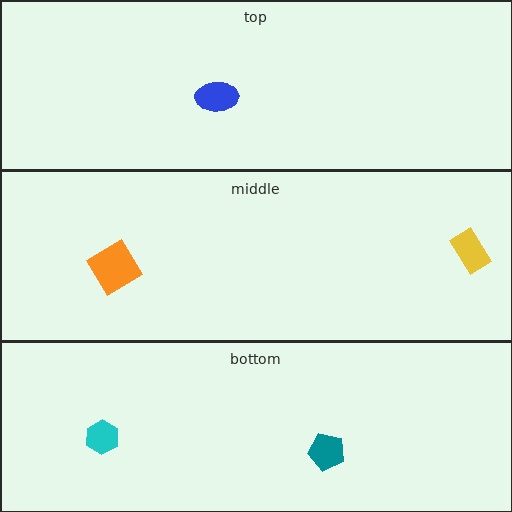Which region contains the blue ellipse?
The top region.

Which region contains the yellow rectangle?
The middle region.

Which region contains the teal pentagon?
The bottom region.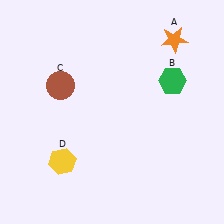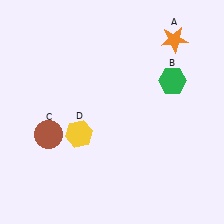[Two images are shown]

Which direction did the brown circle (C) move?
The brown circle (C) moved down.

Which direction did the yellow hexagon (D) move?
The yellow hexagon (D) moved up.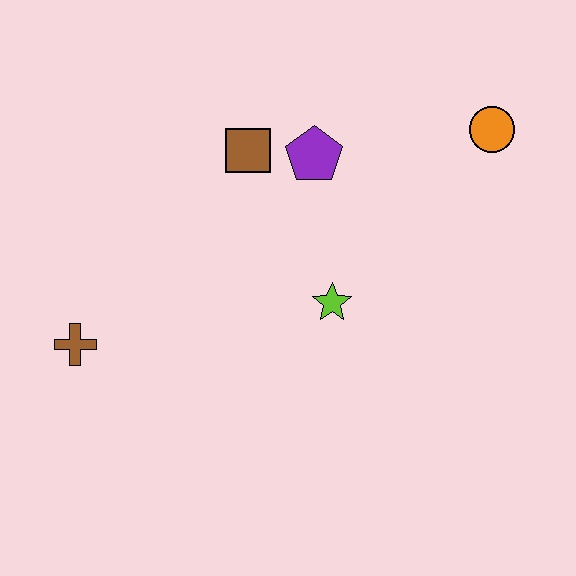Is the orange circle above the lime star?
Yes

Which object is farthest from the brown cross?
The orange circle is farthest from the brown cross.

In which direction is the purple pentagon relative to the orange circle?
The purple pentagon is to the left of the orange circle.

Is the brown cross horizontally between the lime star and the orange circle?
No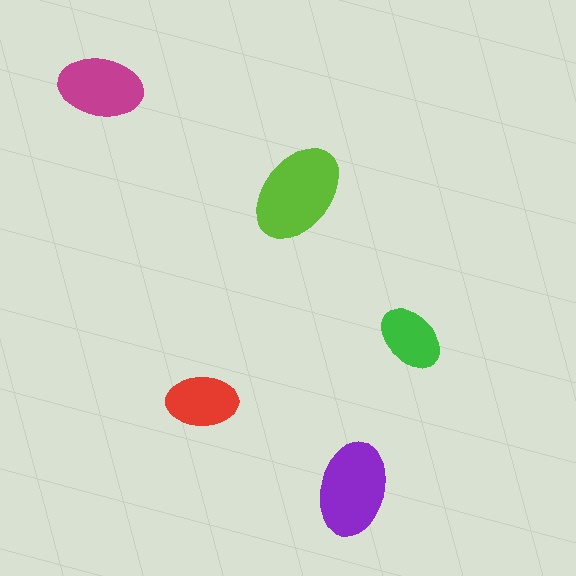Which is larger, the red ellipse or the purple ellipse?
The purple one.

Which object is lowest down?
The purple ellipse is bottommost.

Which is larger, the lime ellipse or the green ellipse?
The lime one.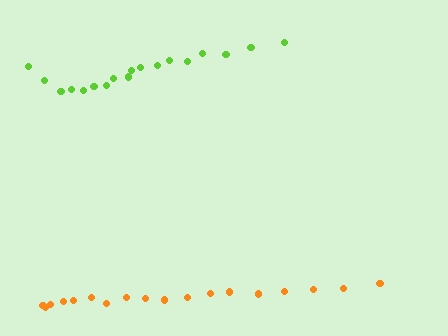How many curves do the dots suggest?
There are 2 distinct paths.